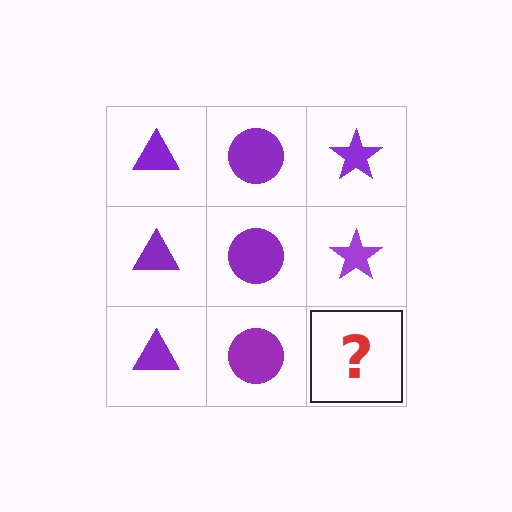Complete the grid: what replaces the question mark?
The question mark should be replaced with a purple star.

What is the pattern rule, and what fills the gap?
The rule is that each column has a consistent shape. The gap should be filled with a purple star.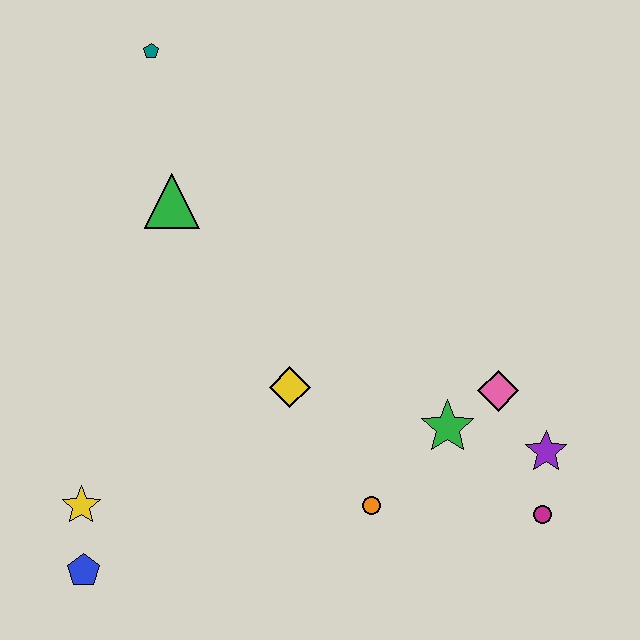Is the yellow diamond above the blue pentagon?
Yes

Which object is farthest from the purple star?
The teal pentagon is farthest from the purple star.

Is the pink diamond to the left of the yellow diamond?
No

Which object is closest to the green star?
The pink diamond is closest to the green star.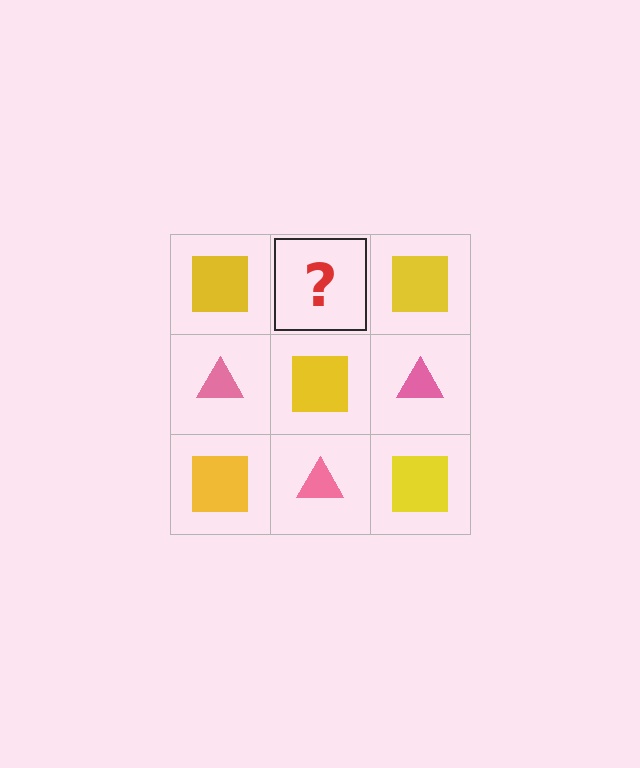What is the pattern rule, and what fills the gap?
The rule is that it alternates yellow square and pink triangle in a checkerboard pattern. The gap should be filled with a pink triangle.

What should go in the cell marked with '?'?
The missing cell should contain a pink triangle.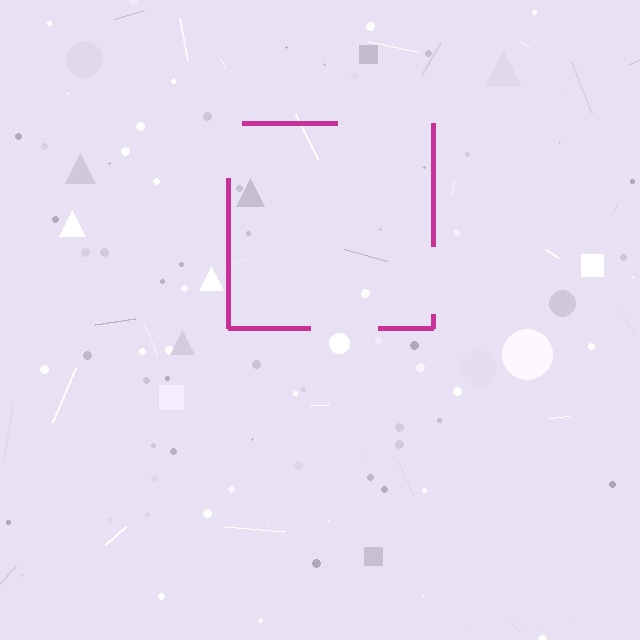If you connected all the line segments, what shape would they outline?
They would outline a square.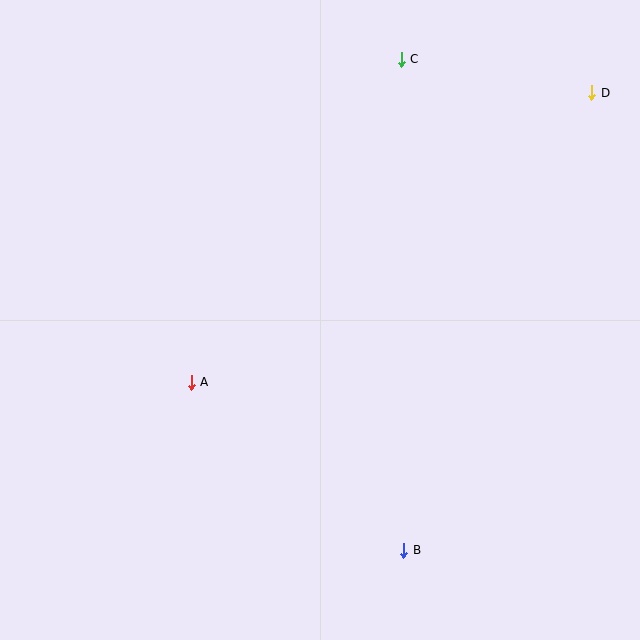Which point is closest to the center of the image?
Point A at (191, 382) is closest to the center.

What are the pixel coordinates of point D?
Point D is at (592, 93).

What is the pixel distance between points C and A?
The distance between C and A is 385 pixels.